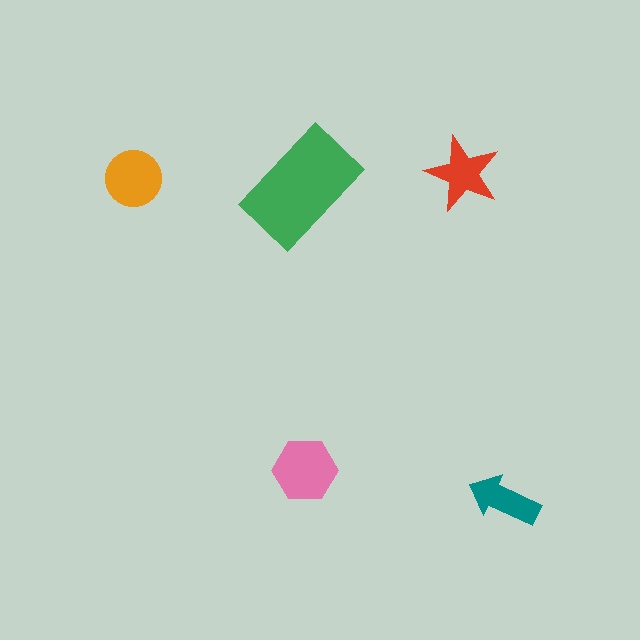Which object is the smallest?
The teal arrow.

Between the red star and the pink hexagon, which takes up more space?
The pink hexagon.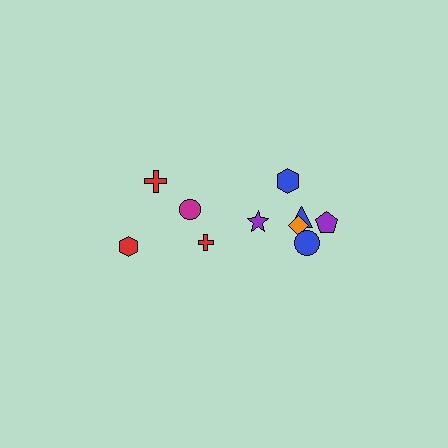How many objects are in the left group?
There are 4 objects.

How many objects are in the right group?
There are 6 objects.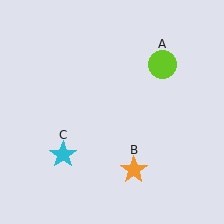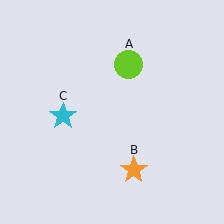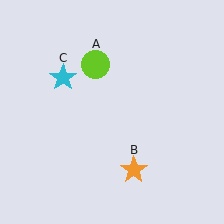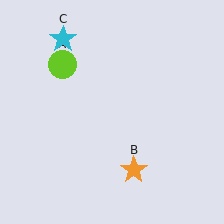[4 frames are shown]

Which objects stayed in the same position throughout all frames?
Orange star (object B) remained stationary.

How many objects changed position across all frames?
2 objects changed position: lime circle (object A), cyan star (object C).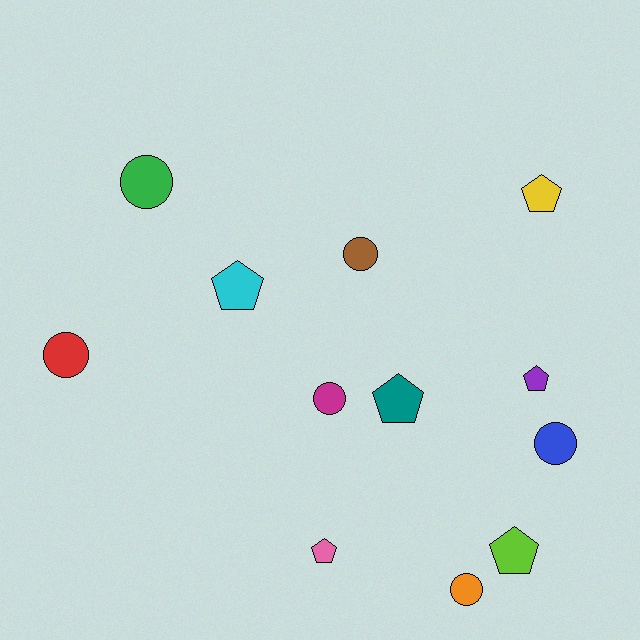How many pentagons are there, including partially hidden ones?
There are 6 pentagons.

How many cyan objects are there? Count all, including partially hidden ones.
There is 1 cyan object.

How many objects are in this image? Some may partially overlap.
There are 12 objects.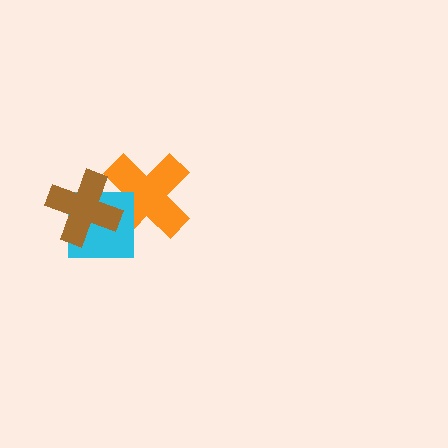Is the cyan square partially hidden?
Yes, it is partially covered by another shape.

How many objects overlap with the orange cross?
2 objects overlap with the orange cross.